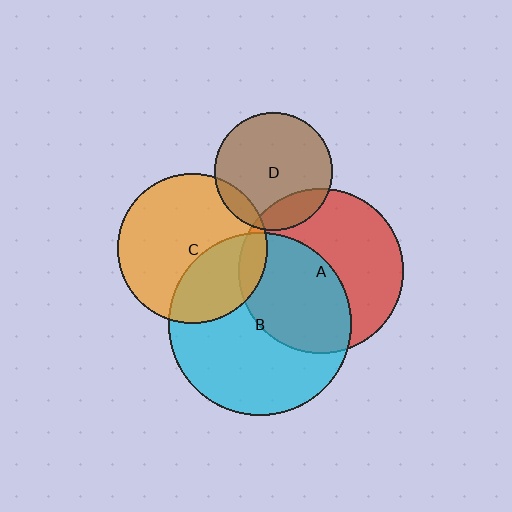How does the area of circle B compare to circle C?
Approximately 1.5 times.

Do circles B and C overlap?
Yes.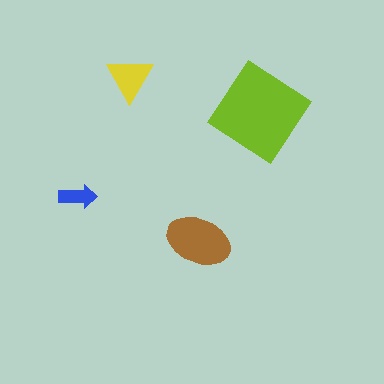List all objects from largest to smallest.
The lime diamond, the brown ellipse, the yellow triangle, the blue arrow.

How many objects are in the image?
There are 4 objects in the image.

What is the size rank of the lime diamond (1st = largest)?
1st.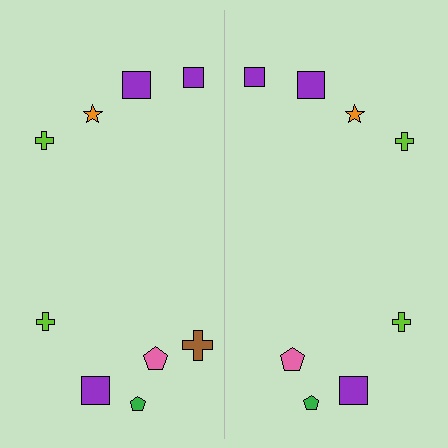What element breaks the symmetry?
A brown cross is missing from the right side.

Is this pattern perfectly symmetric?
No, the pattern is not perfectly symmetric. A brown cross is missing from the right side.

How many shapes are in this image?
There are 17 shapes in this image.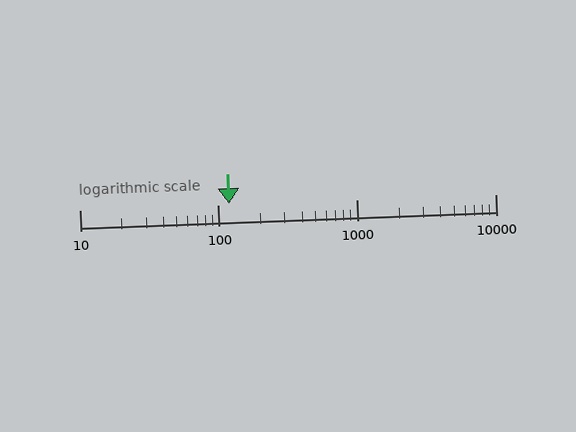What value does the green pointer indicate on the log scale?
The pointer indicates approximately 120.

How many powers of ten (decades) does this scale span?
The scale spans 3 decades, from 10 to 10000.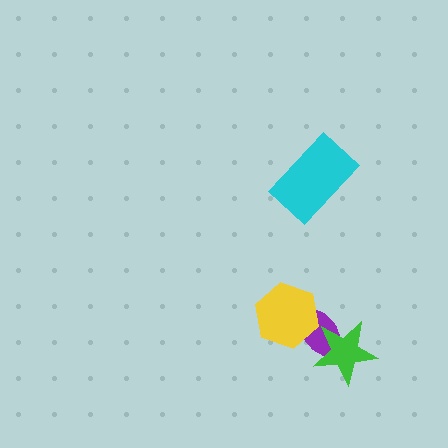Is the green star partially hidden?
No, no other shape covers it.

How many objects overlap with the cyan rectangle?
0 objects overlap with the cyan rectangle.